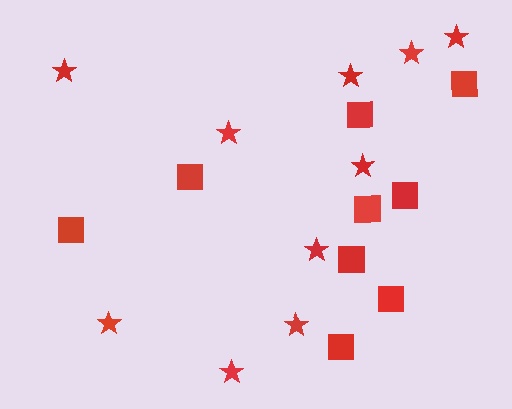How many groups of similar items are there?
There are 2 groups: one group of squares (9) and one group of stars (10).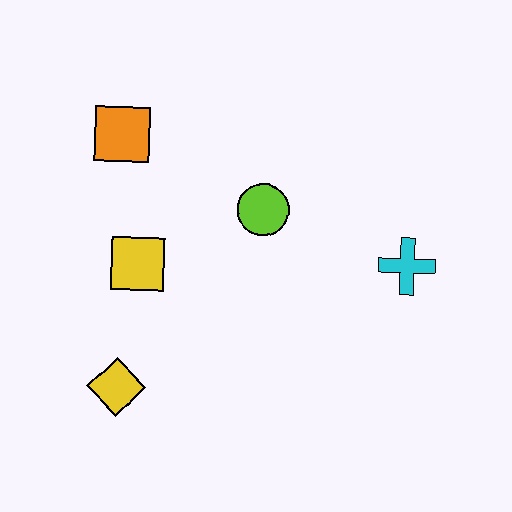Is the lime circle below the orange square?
Yes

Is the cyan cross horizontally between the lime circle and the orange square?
No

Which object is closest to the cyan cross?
The lime circle is closest to the cyan cross.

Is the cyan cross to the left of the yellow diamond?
No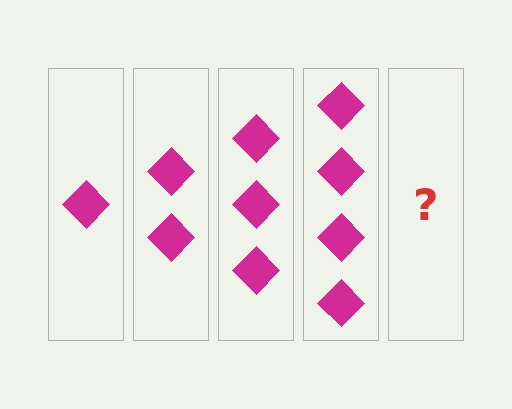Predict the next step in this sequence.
The next step is 5 diamonds.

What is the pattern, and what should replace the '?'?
The pattern is that each step adds one more diamond. The '?' should be 5 diamonds.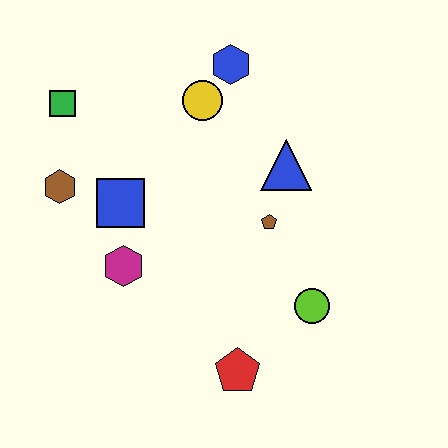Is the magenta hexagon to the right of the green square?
Yes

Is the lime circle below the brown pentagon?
Yes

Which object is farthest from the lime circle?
The green square is farthest from the lime circle.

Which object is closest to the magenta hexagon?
The blue square is closest to the magenta hexagon.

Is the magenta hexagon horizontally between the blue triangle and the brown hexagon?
Yes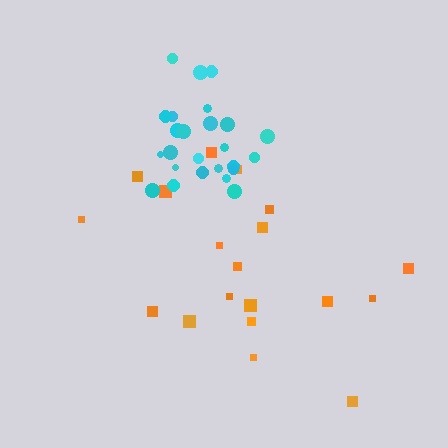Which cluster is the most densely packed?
Cyan.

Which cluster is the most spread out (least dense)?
Orange.